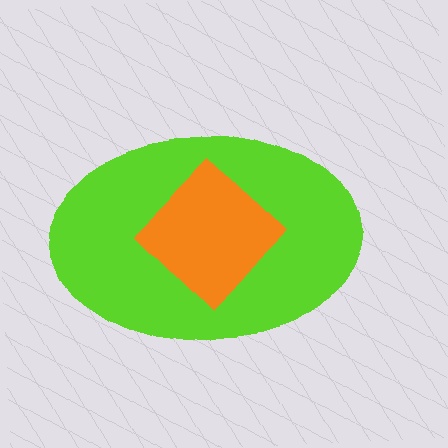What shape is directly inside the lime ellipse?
The orange diamond.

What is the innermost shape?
The orange diamond.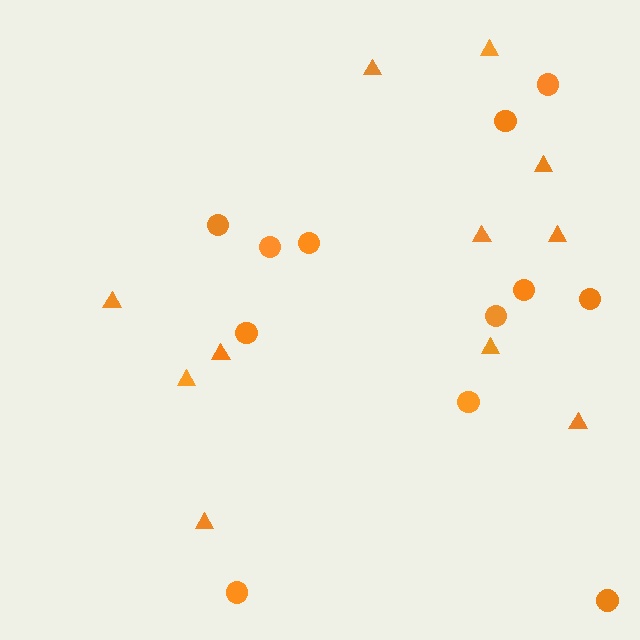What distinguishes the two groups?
There are 2 groups: one group of triangles (11) and one group of circles (12).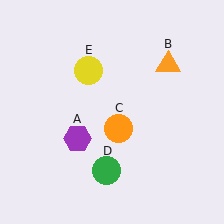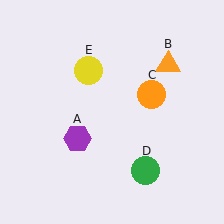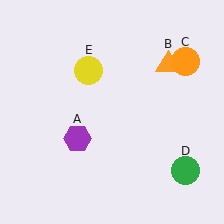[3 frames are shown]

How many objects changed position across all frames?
2 objects changed position: orange circle (object C), green circle (object D).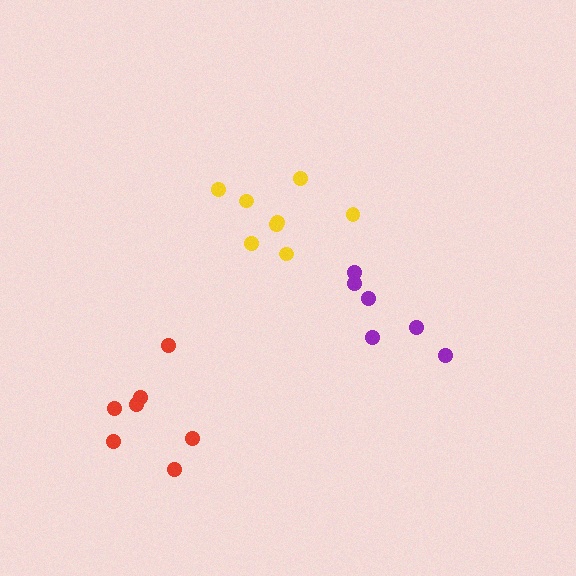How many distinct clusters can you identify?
There are 3 distinct clusters.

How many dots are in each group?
Group 1: 8 dots, Group 2: 6 dots, Group 3: 7 dots (21 total).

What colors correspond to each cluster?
The clusters are colored: yellow, purple, red.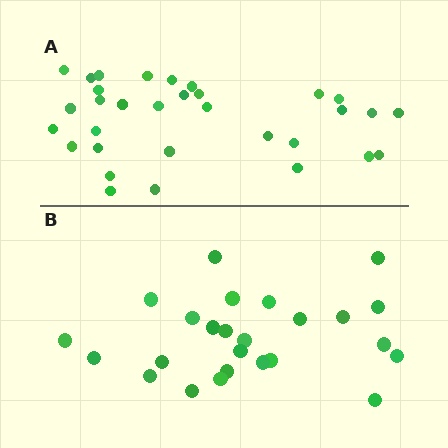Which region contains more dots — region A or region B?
Region A (the top region) has more dots.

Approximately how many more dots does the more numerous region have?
Region A has roughly 8 or so more dots than region B.